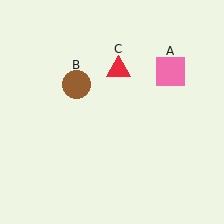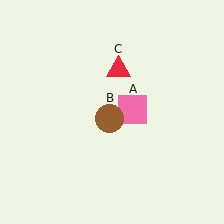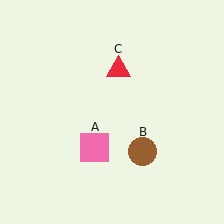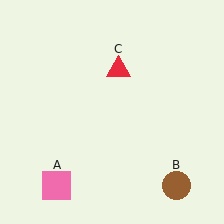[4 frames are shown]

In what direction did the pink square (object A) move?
The pink square (object A) moved down and to the left.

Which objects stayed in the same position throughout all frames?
Red triangle (object C) remained stationary.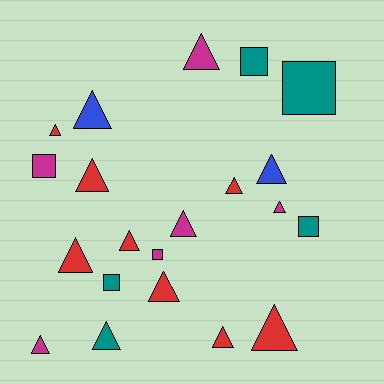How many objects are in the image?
There are 21 objects.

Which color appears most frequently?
Red, with 8 objects.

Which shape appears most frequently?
Triangle, with 15 objects.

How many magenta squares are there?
There are 2 magenta squares.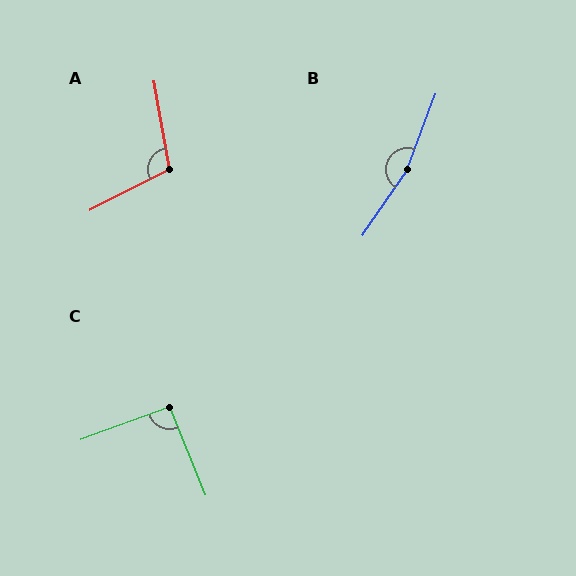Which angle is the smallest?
C, at approximately 92 degrees.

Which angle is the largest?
B, at approximately 167 degrees.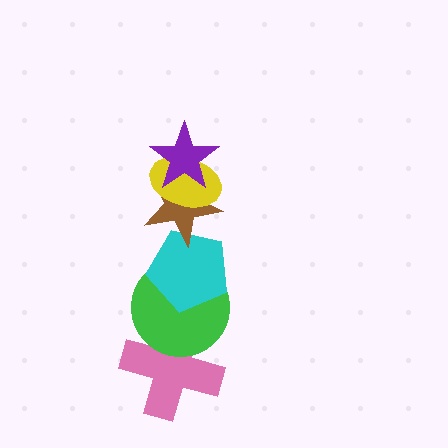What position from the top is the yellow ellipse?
The yellow ellipse is 2nd from the top.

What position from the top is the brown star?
The brown star is 3rd from the top.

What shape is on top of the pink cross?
The green circle is on top of the pink cross.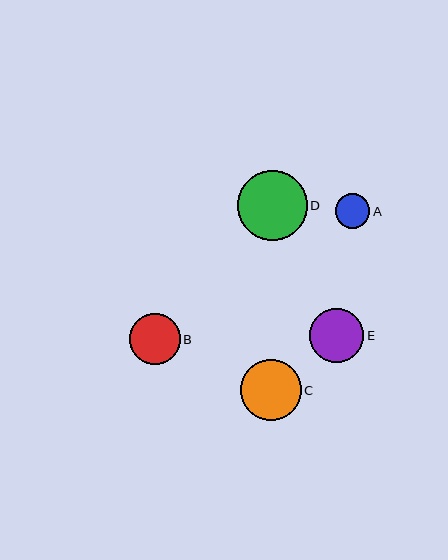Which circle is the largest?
Circle D is the largest with a size of approximately 70 pixels.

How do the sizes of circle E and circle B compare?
Circle E and circle B are approximately the same size.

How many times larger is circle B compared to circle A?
Circle B is approximately 1.4 times the size of circle A.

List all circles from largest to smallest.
From largest to smallest: D, C, E, B, A.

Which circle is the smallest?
Circle A is the smallest with a size of approximately 35 pixels.